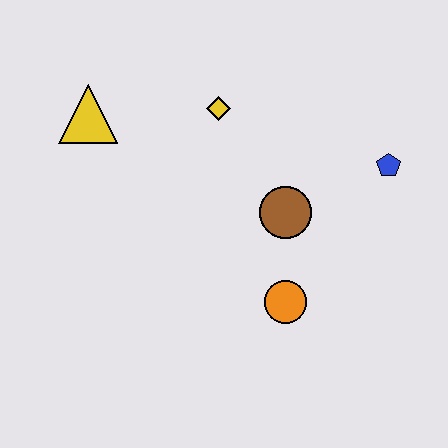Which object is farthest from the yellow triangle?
The blue pentagon is farthest from the yellow triangle.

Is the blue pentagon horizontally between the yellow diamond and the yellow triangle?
No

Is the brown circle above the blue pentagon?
No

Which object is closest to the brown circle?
The orange circle is closest to the brown circle.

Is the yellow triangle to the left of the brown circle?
Yes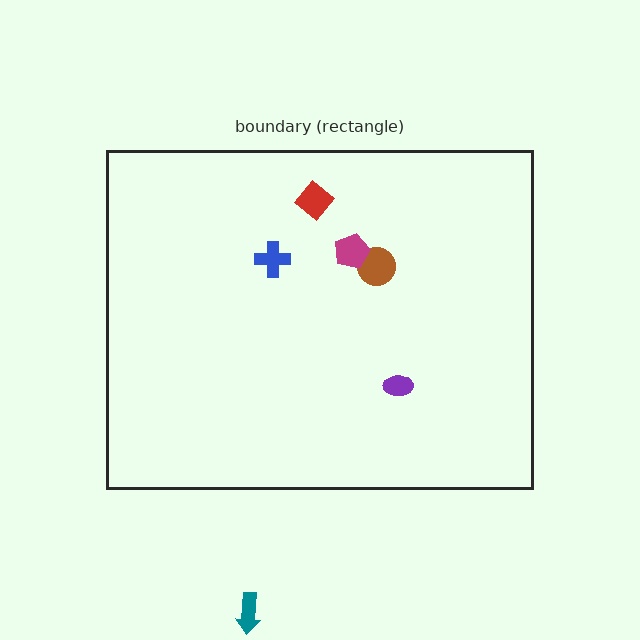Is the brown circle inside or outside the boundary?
Inside.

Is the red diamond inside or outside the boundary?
Inside.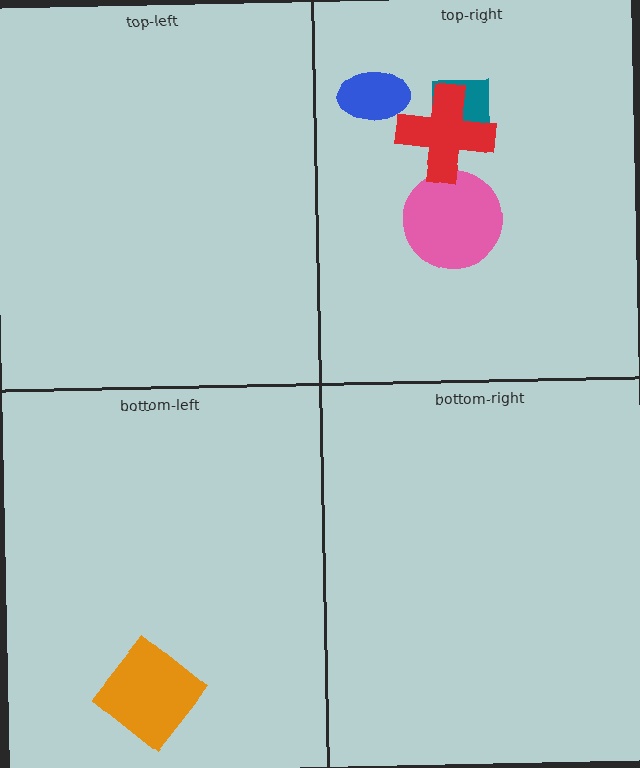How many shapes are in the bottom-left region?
1.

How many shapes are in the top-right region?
4.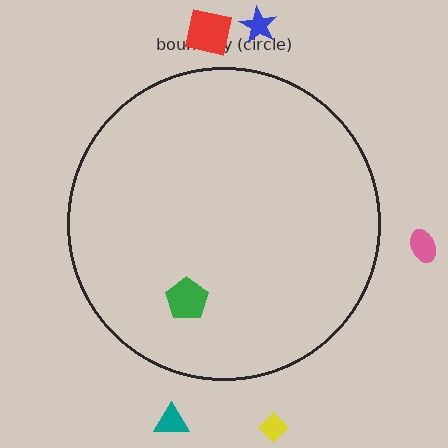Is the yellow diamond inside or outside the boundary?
Outside.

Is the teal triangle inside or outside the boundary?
Outside.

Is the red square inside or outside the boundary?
Outside.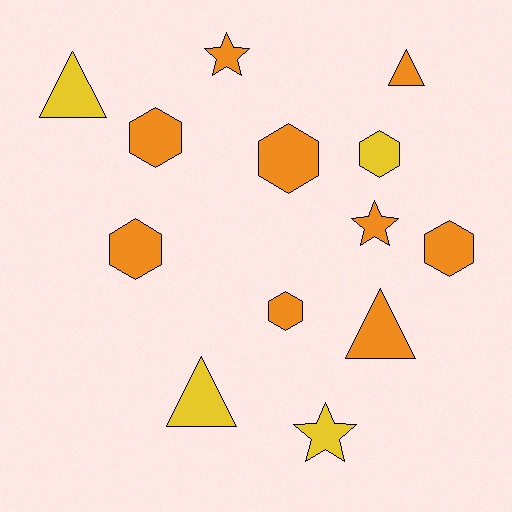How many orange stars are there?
There are 2 orange stars.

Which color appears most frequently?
Orange, with 9 objects.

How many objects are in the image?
There are 13 objects.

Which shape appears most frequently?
Hexagon, with 6 objects.